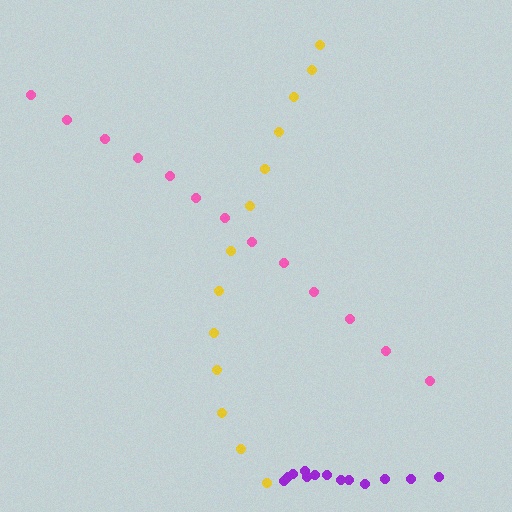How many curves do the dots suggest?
There are 3 distinct paths.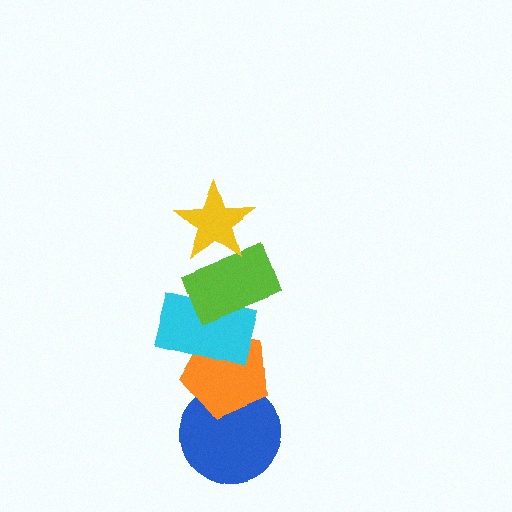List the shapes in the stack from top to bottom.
From top to bottom: the yellow star, the lime rectangle, the cyan rectangle, the orange pentagon, the blue circle.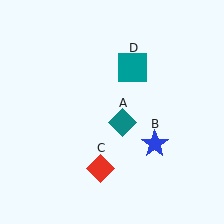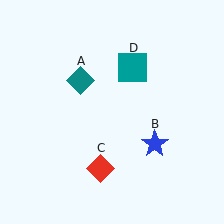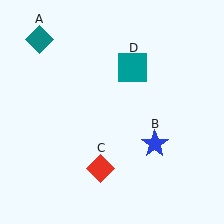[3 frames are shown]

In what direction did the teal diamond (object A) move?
The teal diamond (object A) moved up and to the left.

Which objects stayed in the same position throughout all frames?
Blue star (object B) and red diamond (object C) and teal square (object D) remained stationary.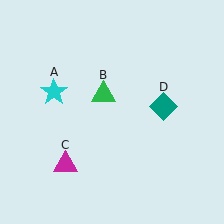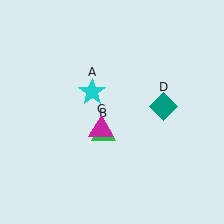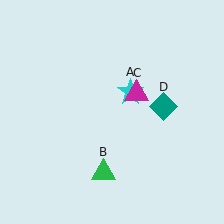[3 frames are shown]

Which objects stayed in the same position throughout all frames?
Teal diamond (object D) remained stationary.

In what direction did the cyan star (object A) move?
The cyan star (object A) moved right.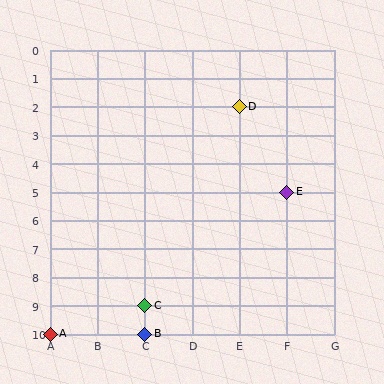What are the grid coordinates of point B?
Point B is at grid coordinates (C, 10).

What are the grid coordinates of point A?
Point A is at grid coordinates (A, 10).